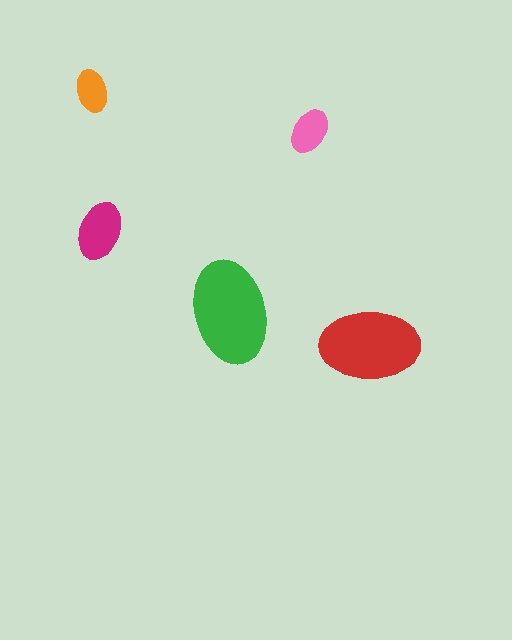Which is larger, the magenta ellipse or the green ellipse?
The green one.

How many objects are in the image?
There are 5 objects in the image.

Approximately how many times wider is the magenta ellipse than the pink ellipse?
About 1.5 times wider.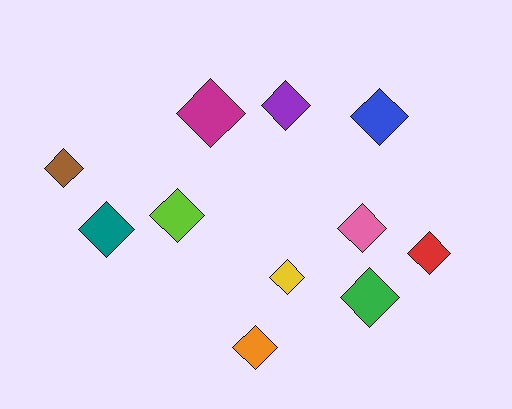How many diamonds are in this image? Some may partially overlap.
There are 11 diamonds.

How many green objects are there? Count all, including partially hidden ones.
There is 1 green object.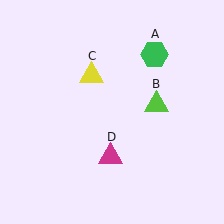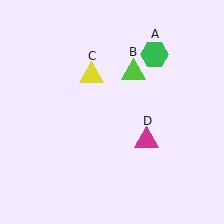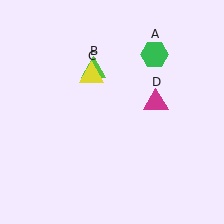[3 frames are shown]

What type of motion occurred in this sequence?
The lime triangle (object B), magenta triangle (object D) rotated counterclockwise around the center of the scene.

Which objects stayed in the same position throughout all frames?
Green hexagon (object A) and yellow triangle (object C) remained stationary.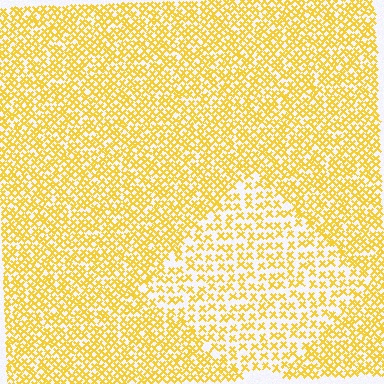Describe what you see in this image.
The image contains small yellow elements arranged at two different densities. A diamond-shaped region is visible where the elements are less densely packed than the surrounding area.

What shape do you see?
I see a diamond.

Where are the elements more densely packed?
The elements are more densely packed outside the diamond boundary.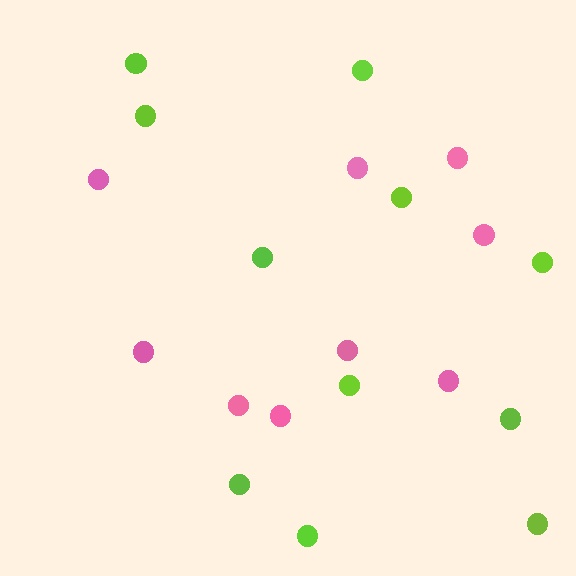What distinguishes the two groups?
There are 2 groups: one group of pink circles (9) and one group of lime circles (11).